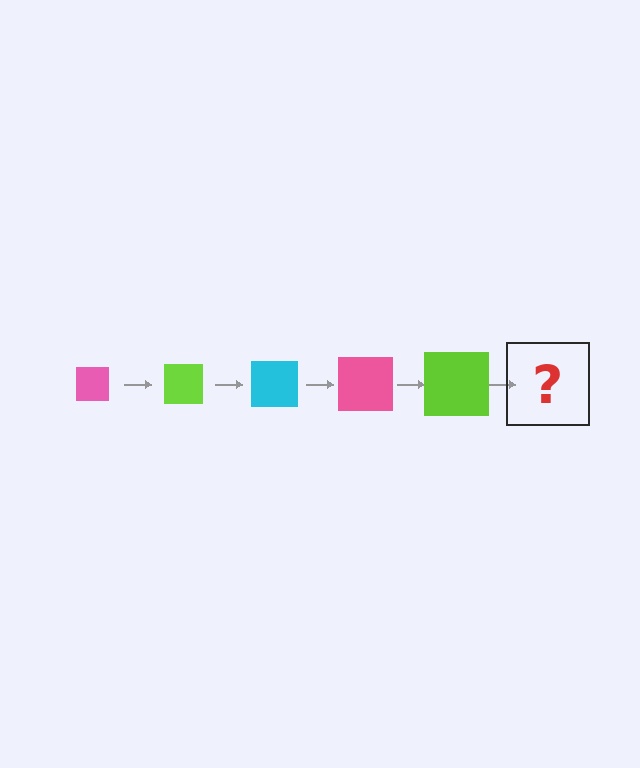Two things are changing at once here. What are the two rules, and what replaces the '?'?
The two rules are that the square grows larger each step and the color cycles through pink, lime, and cyan. The '?' should be a cyan square, larger than the previous one.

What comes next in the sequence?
The next element should be a cyan square, larger than the previous one.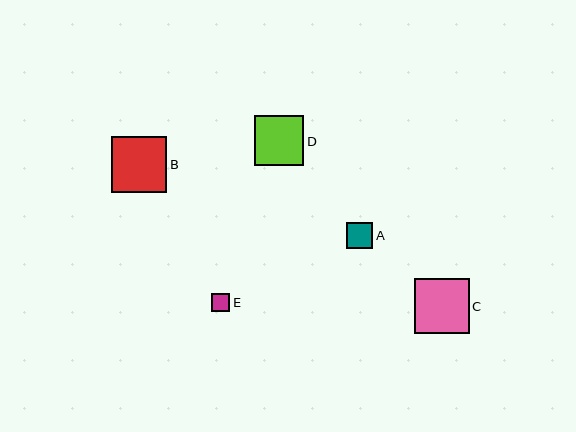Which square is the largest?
Square B is the largest with a size of approximately 56 pixels.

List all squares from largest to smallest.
From largest to smallest: B, C, D, A, E.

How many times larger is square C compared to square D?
Square C is approximately 1.1 times the size of square D.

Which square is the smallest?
Square E is the smallest with a size of approximately 18 pixels.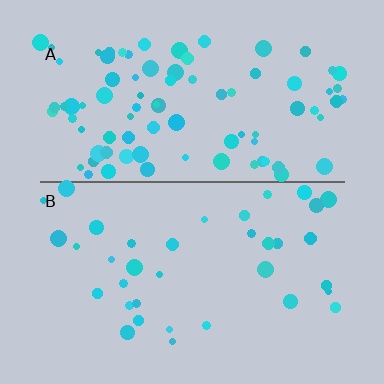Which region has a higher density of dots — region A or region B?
A (the top).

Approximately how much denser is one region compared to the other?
Approximately 2.4× — region A over region B.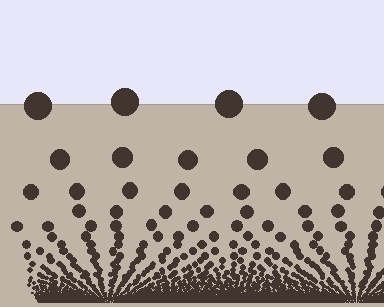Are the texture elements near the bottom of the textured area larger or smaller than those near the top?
Smaller. The gradient is inverted — elements near the bottom are smaller and denser.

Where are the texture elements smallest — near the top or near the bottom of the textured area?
Near the bottom.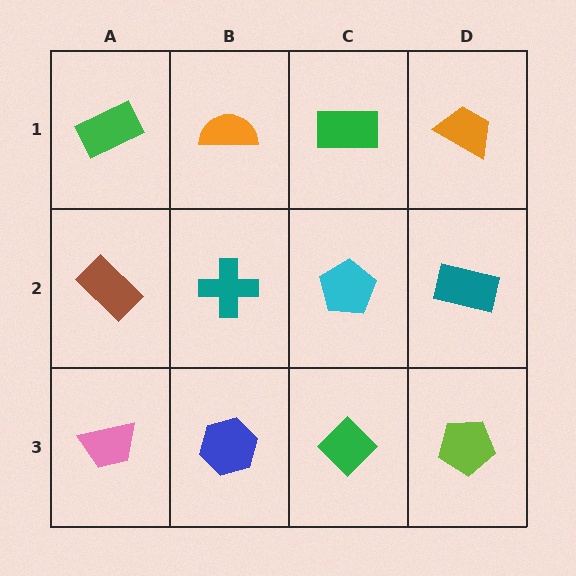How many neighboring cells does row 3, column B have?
3.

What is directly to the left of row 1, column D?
A green rectangle.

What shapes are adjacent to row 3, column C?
A cyan pentagon (row 2, column C), a blue hexagon (row 3, column B), a lime pentagon (row 3, column D).